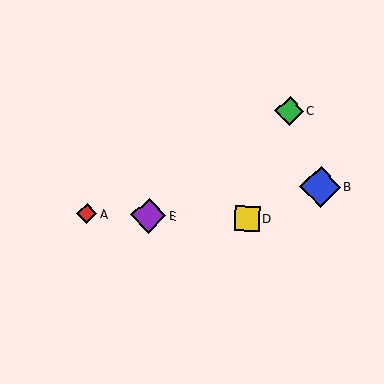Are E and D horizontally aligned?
Yes, both are at y≈216.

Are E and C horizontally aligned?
No, E is at y≈216 and C is at y≈111.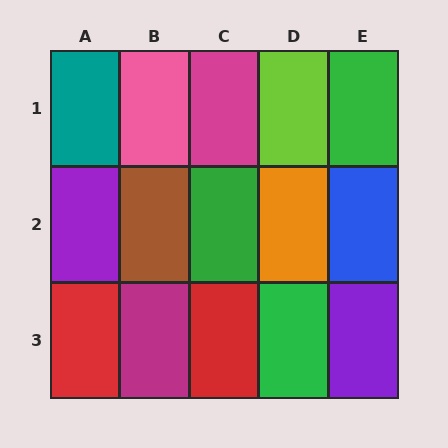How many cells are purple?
2 cells are purple.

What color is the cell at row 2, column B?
Brown.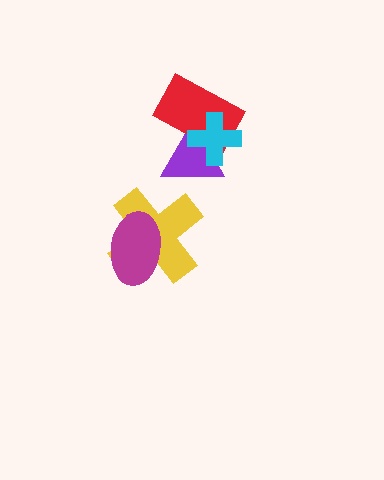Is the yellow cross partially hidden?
Yes, it is partially covered by another shape.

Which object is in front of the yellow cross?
The magenta ellipse is in front of the yellow cross.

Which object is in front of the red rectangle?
The cyan cross is in front of the red rectangle.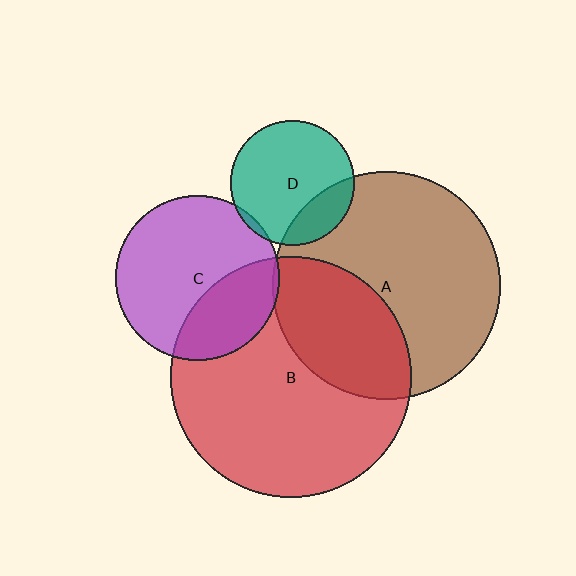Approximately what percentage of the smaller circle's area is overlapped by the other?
Approximately 30%.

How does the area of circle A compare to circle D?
Approximately 3.3 times.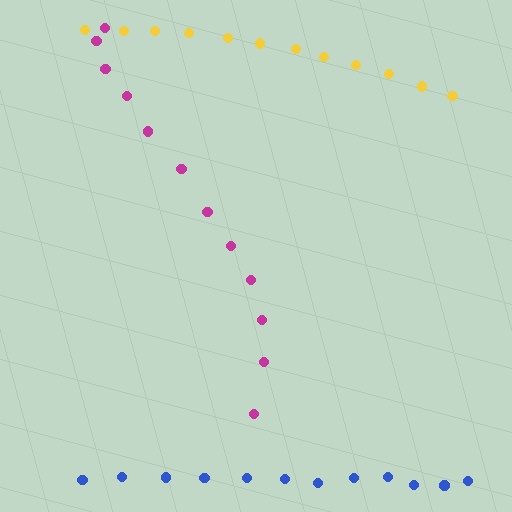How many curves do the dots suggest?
There are 3 distinct paths.